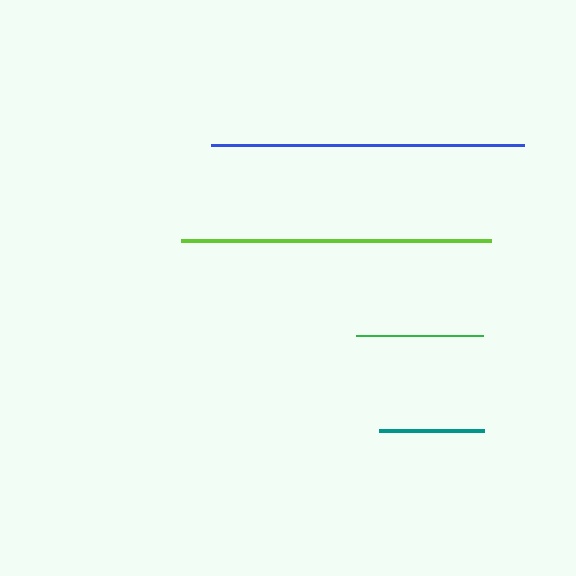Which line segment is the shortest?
The teal line is the shortest at approximately 105 pixels.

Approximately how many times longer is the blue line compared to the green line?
The blue line is approximately 2.5 times the length of the green line.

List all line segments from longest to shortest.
From longest to shortest: blue, lime, green, teal.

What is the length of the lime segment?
The lime segment is approximately 310 pixels long.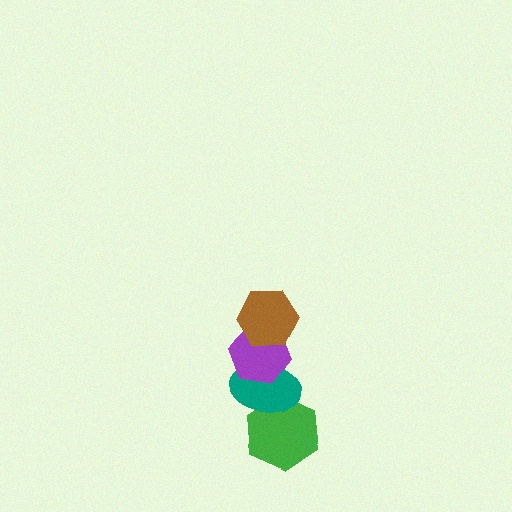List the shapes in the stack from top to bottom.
From top to bottom: the brown hexagon, the purple hexagon, the teal ellipse, the green hexagon.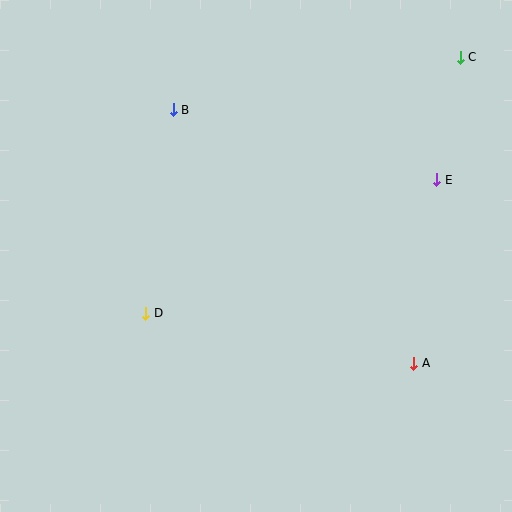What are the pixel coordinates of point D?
Point D is at (146, 313).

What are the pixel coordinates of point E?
Point E is at (437, 180).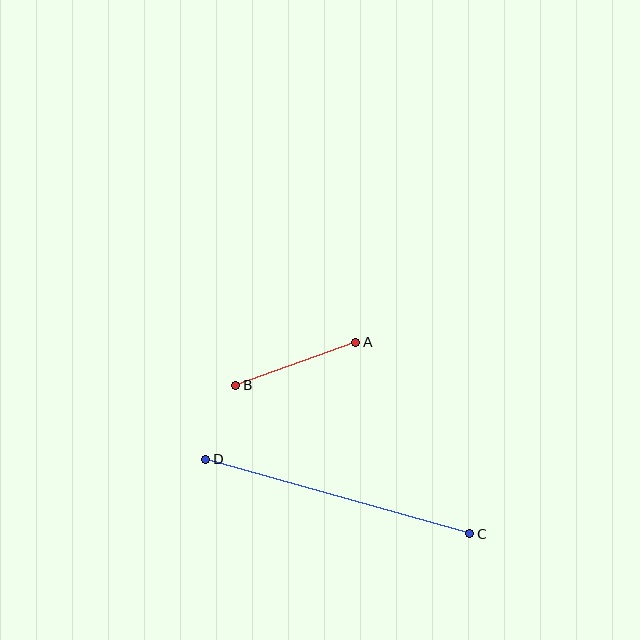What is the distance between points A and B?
The distance is approximately 127 pixels.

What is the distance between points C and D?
The distance is approximately 274 pixels.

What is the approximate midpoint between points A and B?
The midpoint is at approximately (296, 364) pixels.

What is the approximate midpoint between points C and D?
The midpoint is at approximately (338, 497) pixels.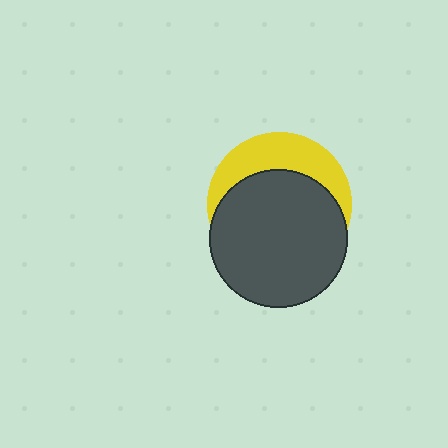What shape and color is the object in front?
The object in front is a dark gray circle.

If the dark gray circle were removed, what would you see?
You would see the complete yellow circle.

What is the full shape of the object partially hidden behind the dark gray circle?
The partially hidden object is a yellow circle.